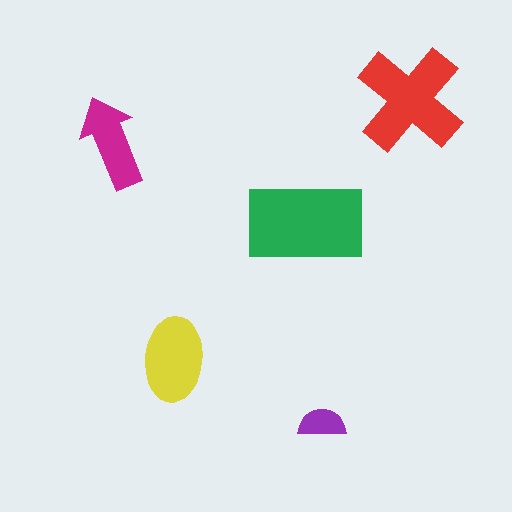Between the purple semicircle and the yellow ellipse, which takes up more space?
The yellow ellipse.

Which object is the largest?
The green rectangle.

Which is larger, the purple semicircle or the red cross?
The red cross.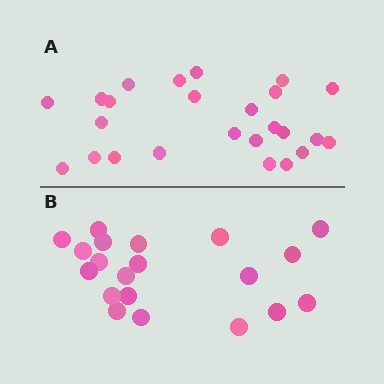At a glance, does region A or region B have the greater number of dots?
Region A (the top region) has more dots.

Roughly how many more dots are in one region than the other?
Region A has about 5 more dots than region B.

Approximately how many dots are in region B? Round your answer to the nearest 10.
About 20 dots.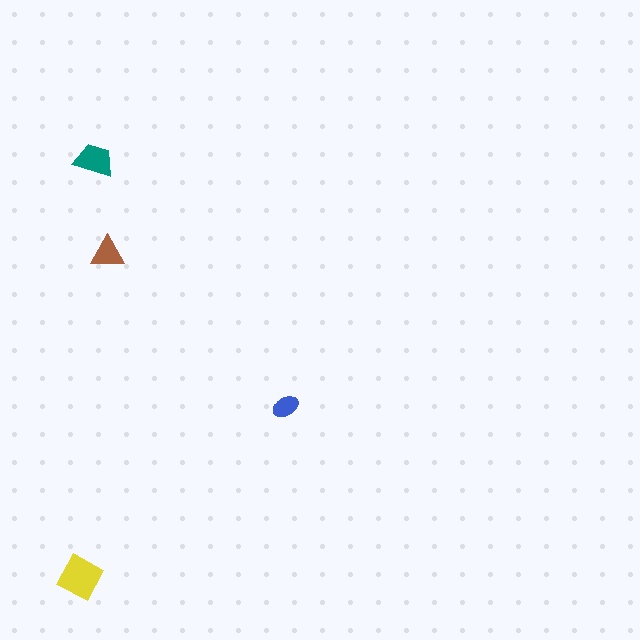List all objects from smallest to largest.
The blue ellipse, the brown triangle, the teal trapezoid, the yellow square.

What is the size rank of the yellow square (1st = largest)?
1st.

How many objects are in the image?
There are 4 objects in the image.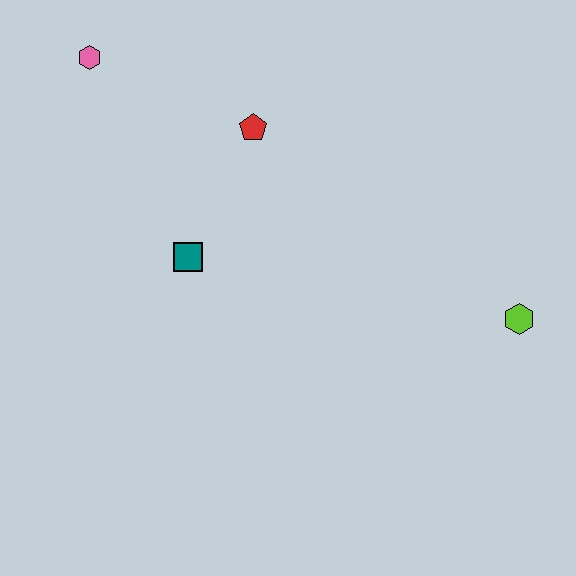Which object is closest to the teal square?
The red pentagon is closest to the teal square.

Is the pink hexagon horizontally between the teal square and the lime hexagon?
No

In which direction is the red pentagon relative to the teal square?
The red pentagon is above the teal square.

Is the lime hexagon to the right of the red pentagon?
Yes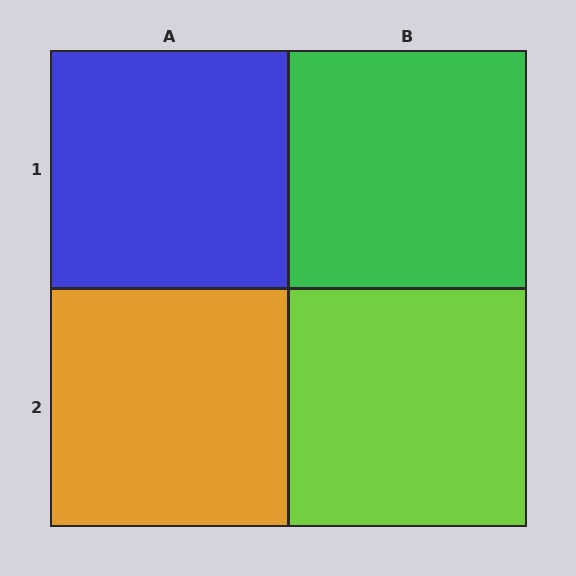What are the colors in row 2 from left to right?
Orange, lime.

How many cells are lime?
1 cell is lime.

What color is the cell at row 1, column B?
Green.